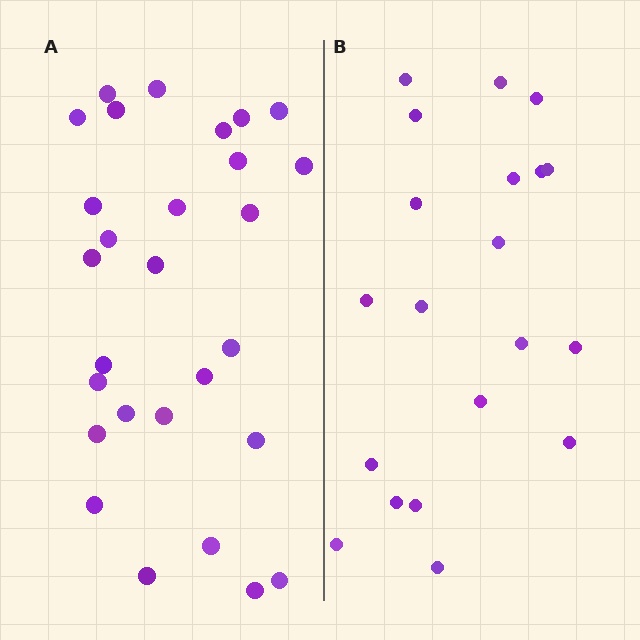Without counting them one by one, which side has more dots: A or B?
Region A (the left region) has more dots.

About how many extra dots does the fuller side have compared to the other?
Region A has roughly 8 or so more dots than region B.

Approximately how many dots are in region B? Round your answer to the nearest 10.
About 20 dots.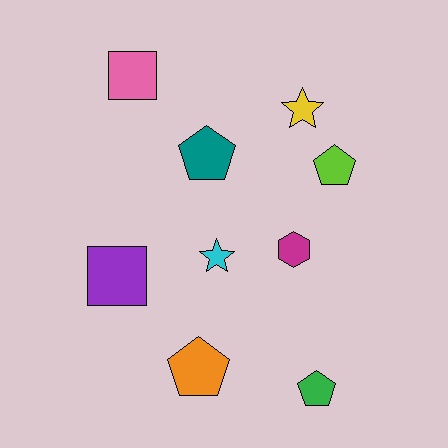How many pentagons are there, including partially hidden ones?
There are 4 pentagons.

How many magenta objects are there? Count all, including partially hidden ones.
There is 1 magenta object.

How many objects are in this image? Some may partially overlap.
There are 9 objects.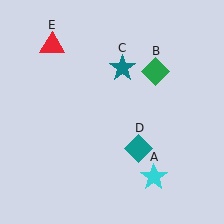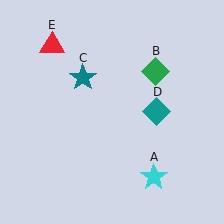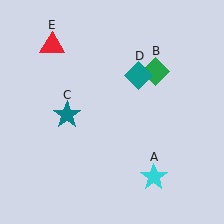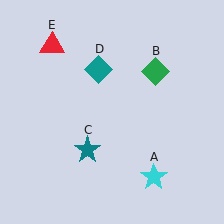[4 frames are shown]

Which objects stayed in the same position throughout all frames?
Cyan star (object A) and green diamond (object B) and red triangle (object E) remained stationary.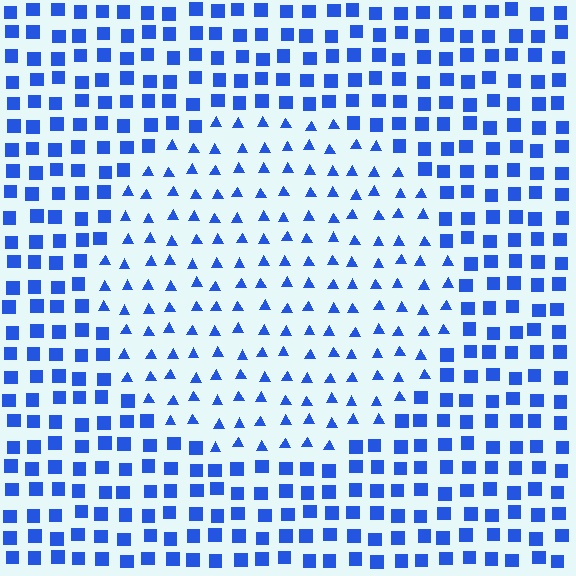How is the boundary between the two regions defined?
The boundary is defined by a change in element shape: triangles inside vs. squares outside. All elements share the same color and spacing.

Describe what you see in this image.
The image is filled with small blue elements arranged in a uniform grid. A circle-shaped region contains triangles, while the surrounding area contains squares. The boundary is defined purely by the change in element shape.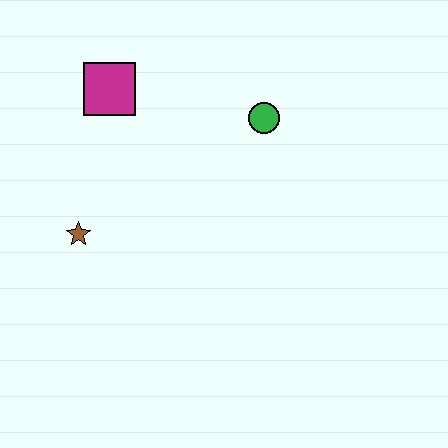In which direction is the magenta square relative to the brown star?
The magenta square is above the brown star.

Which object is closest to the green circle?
The magenta square is closest to the green circle.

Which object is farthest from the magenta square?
The green circle is farthest from the magenta square.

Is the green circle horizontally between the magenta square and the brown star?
No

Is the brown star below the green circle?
Yes